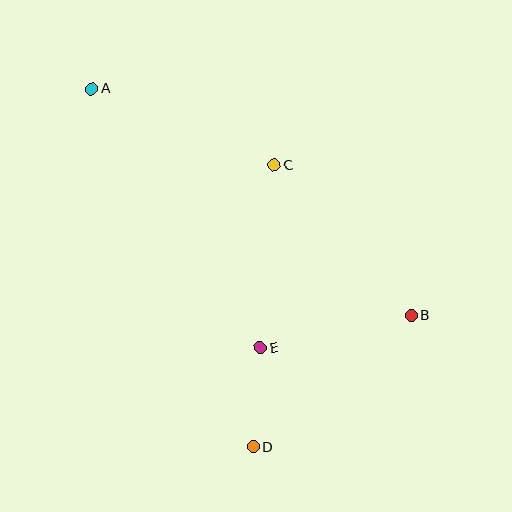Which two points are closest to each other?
Points D and E are closest to each other.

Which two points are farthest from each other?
Points A and D are farthest from each other.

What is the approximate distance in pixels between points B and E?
The distance between B and E is approximately 154 pixels.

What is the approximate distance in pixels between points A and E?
The distance between A and E is approximately 309 pixels.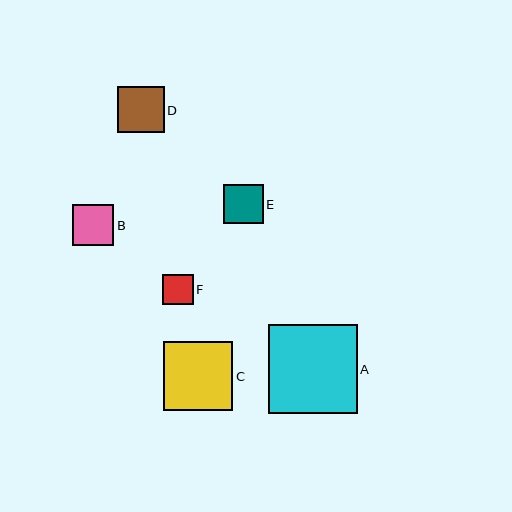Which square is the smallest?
Square F is the smallest with a size of approximately 31 pixels.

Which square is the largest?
Square A is the largest with a size of approximately 89 pixels.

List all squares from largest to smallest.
From largest to smallest: A, C, D, B, E, F.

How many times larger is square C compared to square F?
Square C is approximately 2.2 times the size of square F.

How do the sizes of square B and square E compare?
Square B and square E are approximately the same size.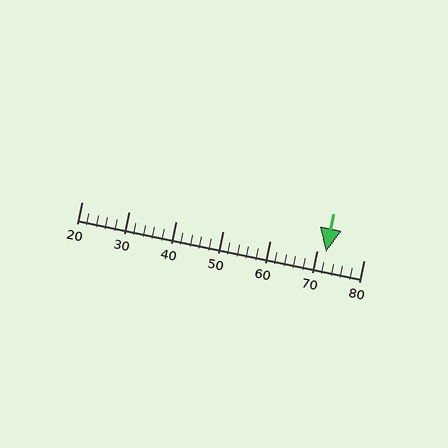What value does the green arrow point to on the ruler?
The green arrow points to approximately 72.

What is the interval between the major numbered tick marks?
The major tick marks are spaced 10 units apart.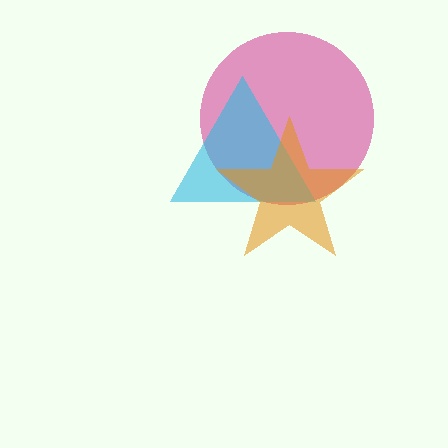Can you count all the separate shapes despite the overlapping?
Yes, there are 3 separate shapes.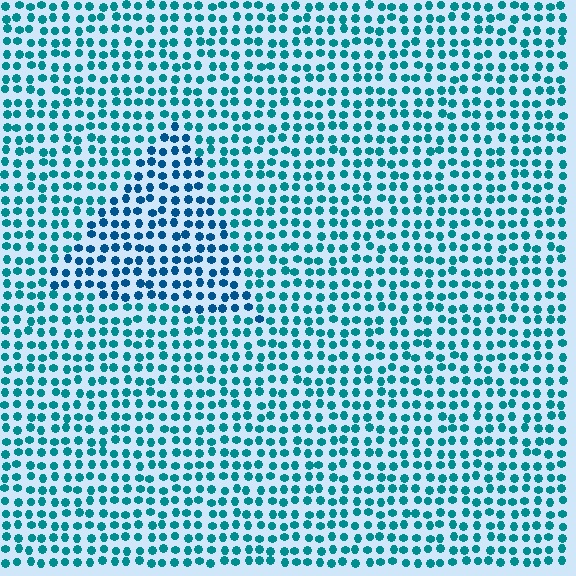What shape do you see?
I see a triangle.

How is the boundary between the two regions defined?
The boundary is defined purely by a slight shift in hue (about 25 degrees). Spacing, size, and orientation are identical on both sides.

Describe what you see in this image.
The image is filled with small teal elements in a uniform arrangement. A triangle-shaped region is visible where the elements are tinted to a slightly different hue, forming a subtle color boundary.